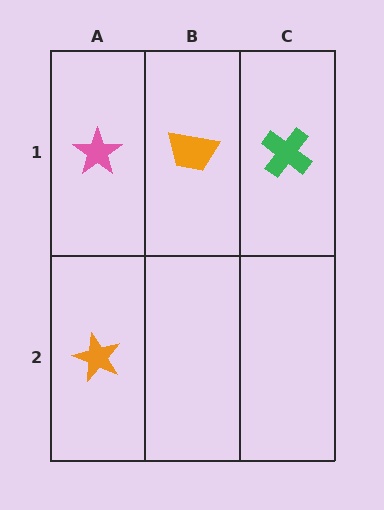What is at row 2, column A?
An orange star.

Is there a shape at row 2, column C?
No, that cell is empty.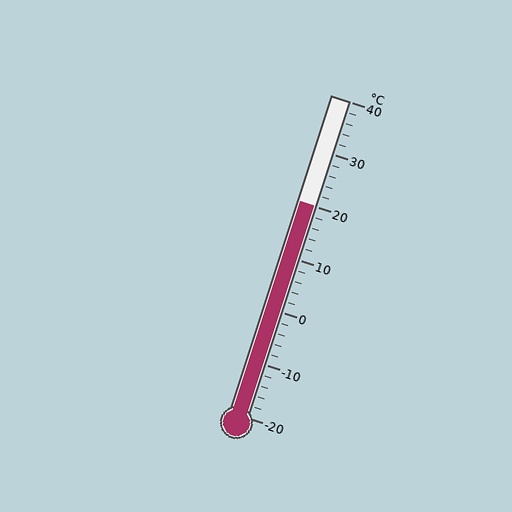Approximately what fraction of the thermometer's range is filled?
The thermometer is filled to approximately 65% of its range.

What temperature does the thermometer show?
The thermometer shows approximately 20°C.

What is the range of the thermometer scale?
The thermometer scale ranges from -20°C to 40°C.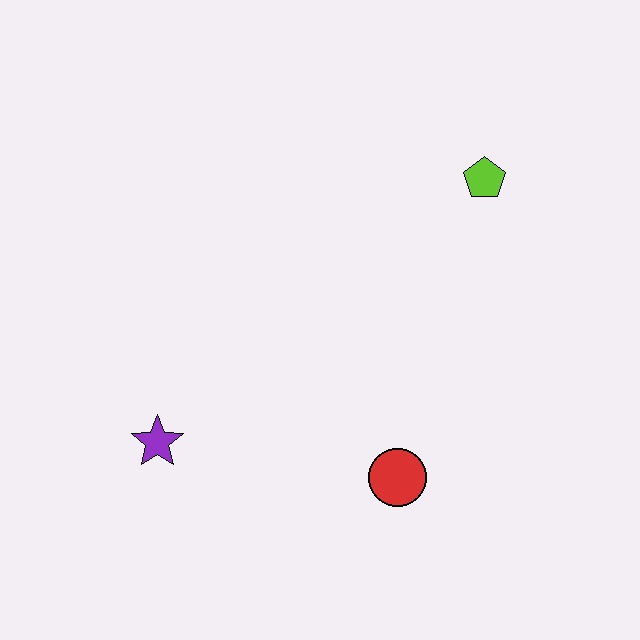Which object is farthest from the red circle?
The lime pentagon is farthest from the red circle.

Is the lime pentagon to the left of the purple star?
No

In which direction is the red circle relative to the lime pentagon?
The red circle is below the lime pentagon.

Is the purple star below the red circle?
No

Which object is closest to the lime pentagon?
The red circle is closest to the lime pentagon.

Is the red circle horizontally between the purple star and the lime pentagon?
Yes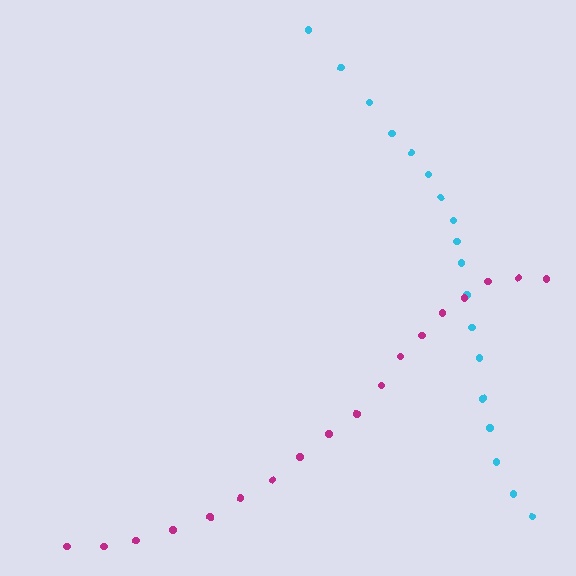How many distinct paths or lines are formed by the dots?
There are 2 distinct paths.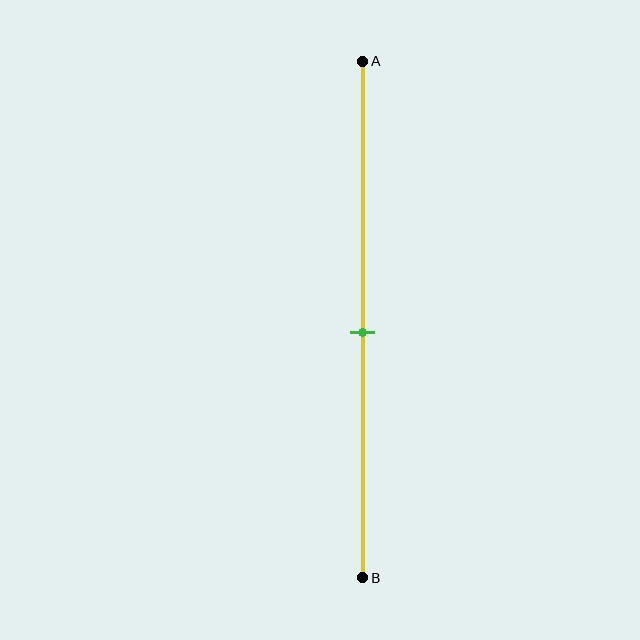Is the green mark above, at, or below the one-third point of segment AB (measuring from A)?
The green mark is below the one-third point of segment AB.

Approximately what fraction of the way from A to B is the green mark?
The green mark is approximately 50% of the way from A to B.